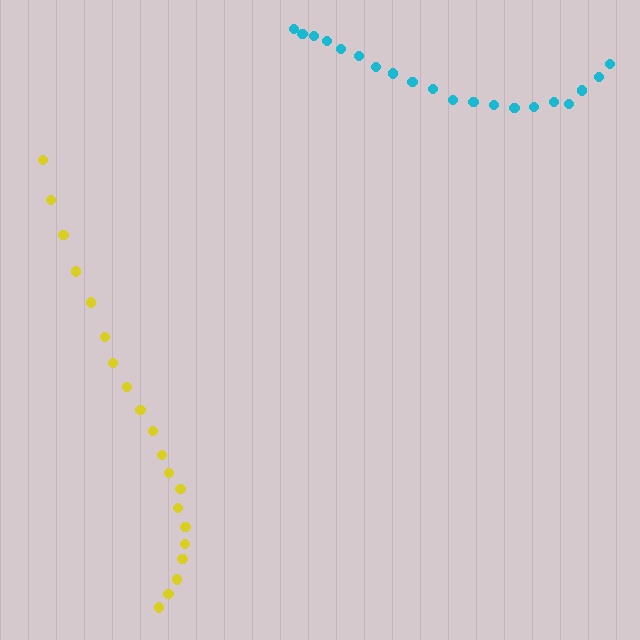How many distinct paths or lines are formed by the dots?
There are 2 distinct paths.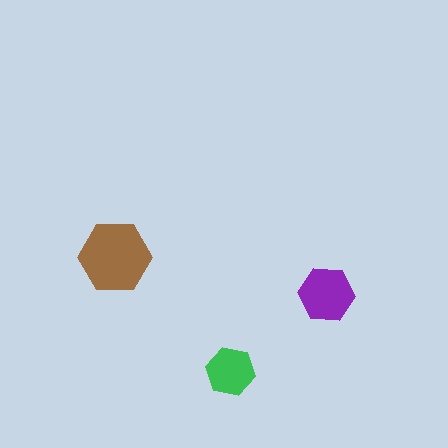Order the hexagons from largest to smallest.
the brown one, the purple one, the green one.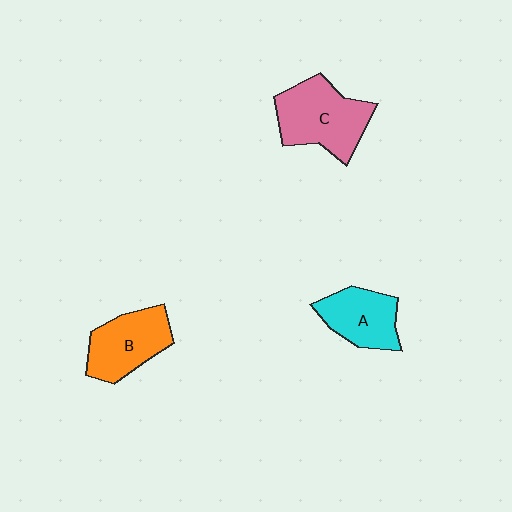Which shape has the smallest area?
Shape A (cyan).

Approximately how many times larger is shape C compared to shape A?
Approximately 1.4 times.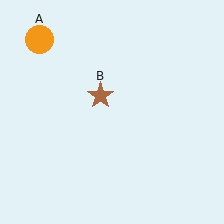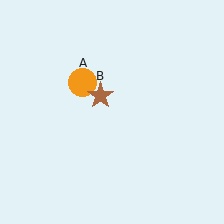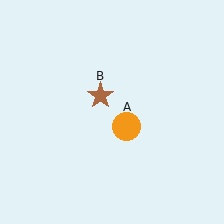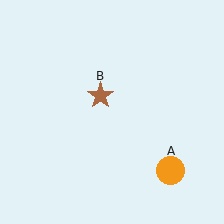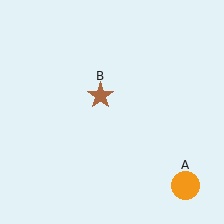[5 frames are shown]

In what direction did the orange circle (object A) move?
The orange circle (object A) moved down and to the right.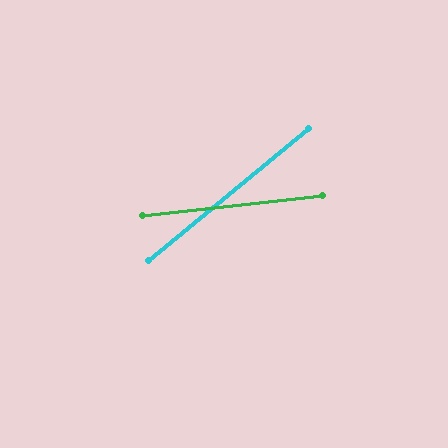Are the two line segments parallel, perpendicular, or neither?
Neither parallel nor perpendicular — they differ by about 33°.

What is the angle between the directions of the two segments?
Approximately 33 degrees.